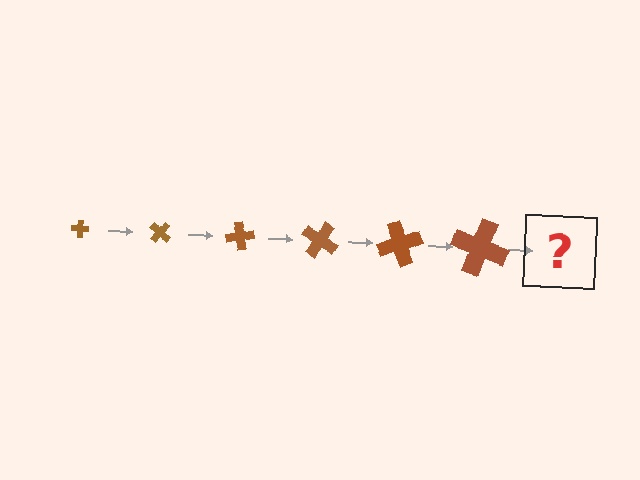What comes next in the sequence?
The next element should be a cross, larger than the previous one and rotated 240 degrees from the start.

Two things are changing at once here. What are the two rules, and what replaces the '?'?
The two rules are that the cross grows larger each step and it rotates 40 degrees each step. The '?' should be a cross, larger than the previous one and rotated 240 degrees from the start.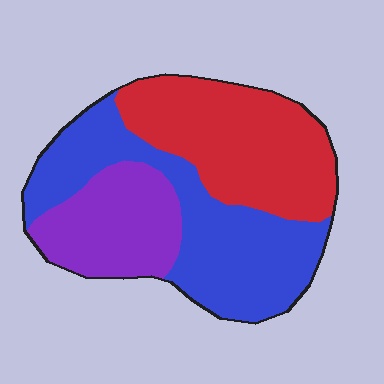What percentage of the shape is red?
Red takes up about three eighths (3/8) of the shape.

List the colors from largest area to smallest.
From largest to smallest: blue, red, purple.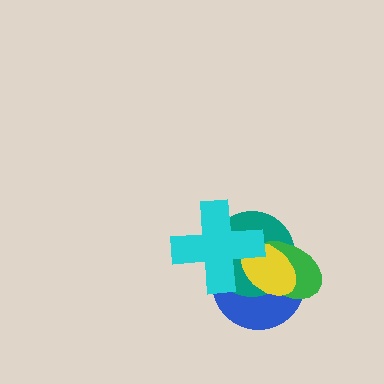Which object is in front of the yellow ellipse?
The cyan cross is in front of the yellow ellipse.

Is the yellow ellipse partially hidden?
Yes, it is partially covered by another shape.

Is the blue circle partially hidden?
Yes, it is partially covered by another shape.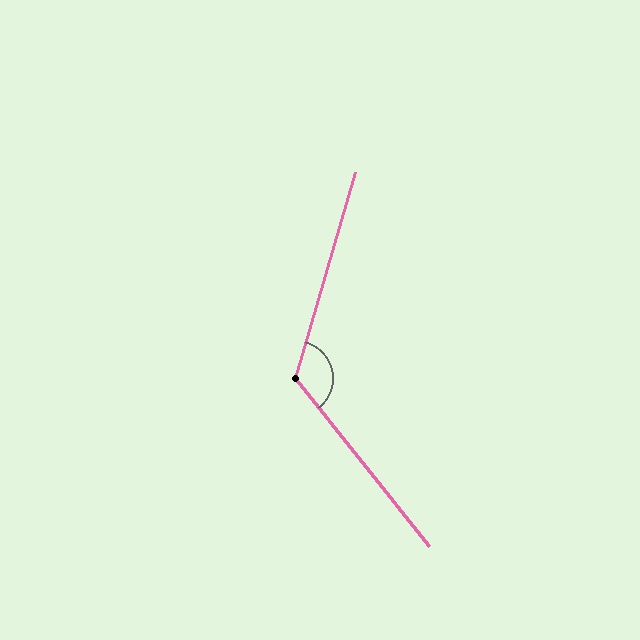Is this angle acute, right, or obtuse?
It is obtuse.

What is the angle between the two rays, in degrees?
Approximately 125 degrees.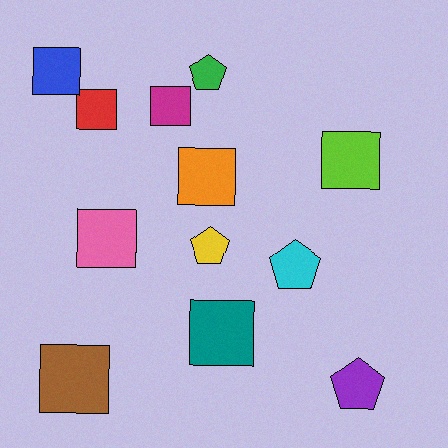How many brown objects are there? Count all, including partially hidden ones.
There is 1 brown object.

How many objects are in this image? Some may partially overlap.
There are 12 objects.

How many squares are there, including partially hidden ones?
There are 8 squares.